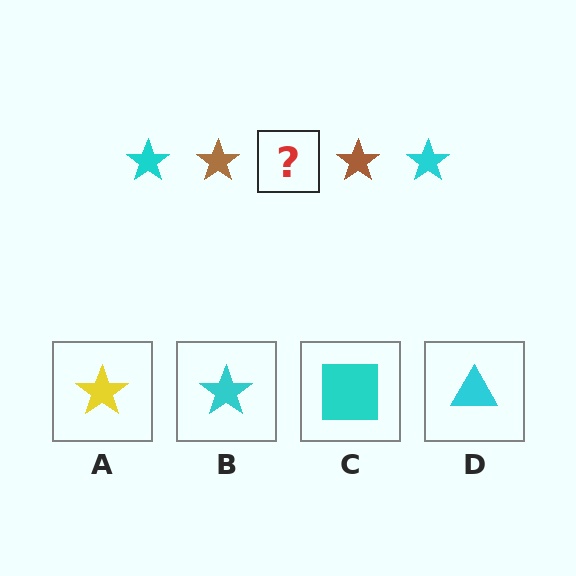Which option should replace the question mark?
Option B.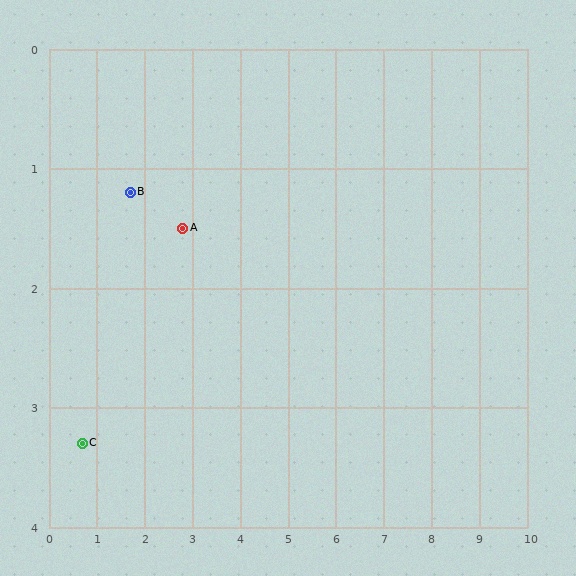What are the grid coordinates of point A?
Point A is at approximately (2.8, 1.5).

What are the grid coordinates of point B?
Point B is at approximately (1.7, 1.2).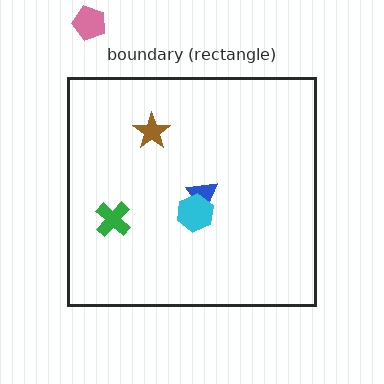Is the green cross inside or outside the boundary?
Inside.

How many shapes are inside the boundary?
4 inside, 1 outside.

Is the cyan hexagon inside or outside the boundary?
Inside.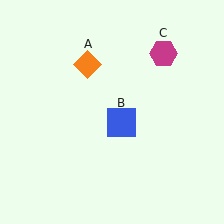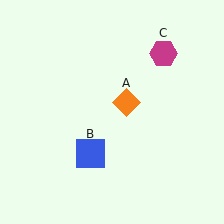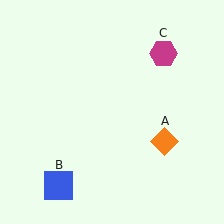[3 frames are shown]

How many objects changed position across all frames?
2 objects changed position: orange diamond (object A), blue square (object B).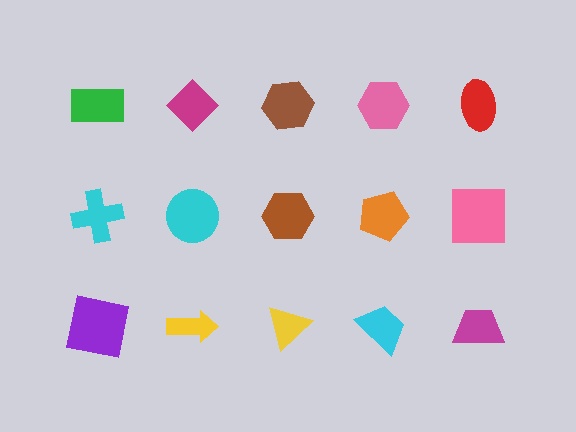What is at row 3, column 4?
A cyan trapezoid.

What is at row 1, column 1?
A green rectangle.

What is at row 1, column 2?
A magenta diamond.